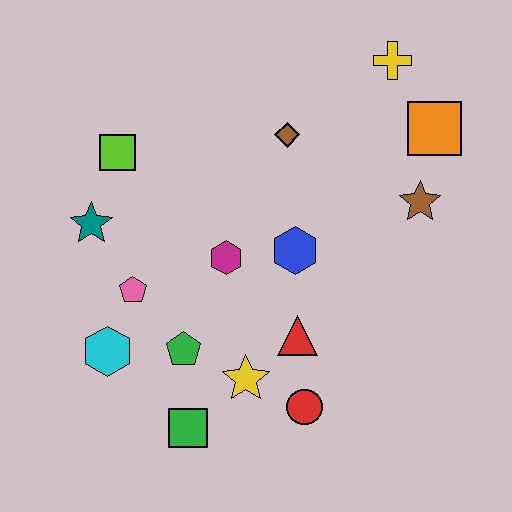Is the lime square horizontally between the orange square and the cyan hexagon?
Yes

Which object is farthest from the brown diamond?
The green square is farthest from the brown diamond.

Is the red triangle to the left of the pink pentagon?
No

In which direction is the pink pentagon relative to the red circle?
The pink pentagon is to the left of the red circle.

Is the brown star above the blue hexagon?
Yes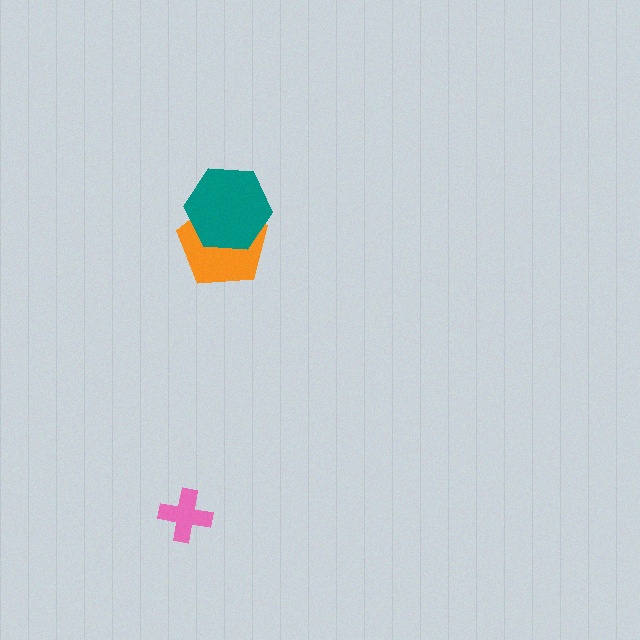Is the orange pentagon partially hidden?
Yes, it is partially covered by another shape.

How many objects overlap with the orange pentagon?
1 object overlaps with the orange pentagon.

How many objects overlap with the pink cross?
0 objects overlap with the pink cross.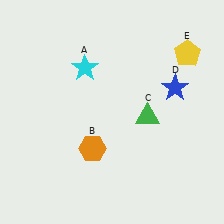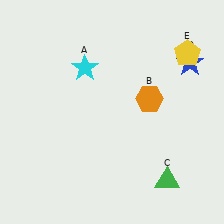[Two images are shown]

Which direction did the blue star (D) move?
The blue star (D) moved up.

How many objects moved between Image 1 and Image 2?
3 objects moved between the two images.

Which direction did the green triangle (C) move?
The green triangle (C) moved down.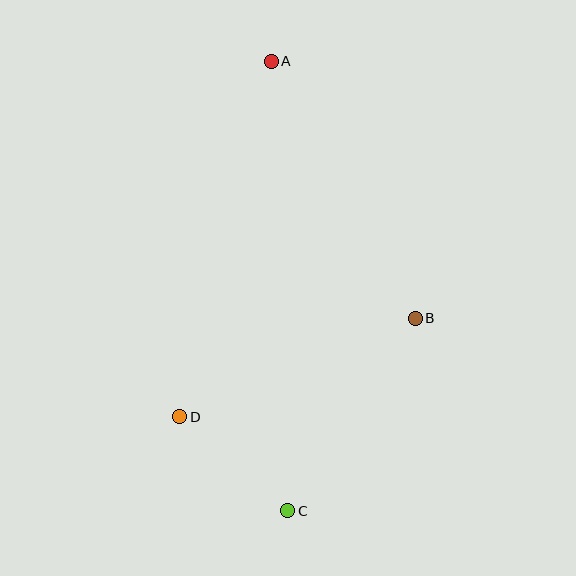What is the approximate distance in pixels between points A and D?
The distance between A and D is approximately 367 pixels.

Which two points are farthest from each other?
Points A and C are farthest from each other.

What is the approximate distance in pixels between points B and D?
The distance between B and D is approximately 255 pixels.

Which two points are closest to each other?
Points C and D are closest to each other.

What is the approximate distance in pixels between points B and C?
The distance between B and C is approximately 231 pixels.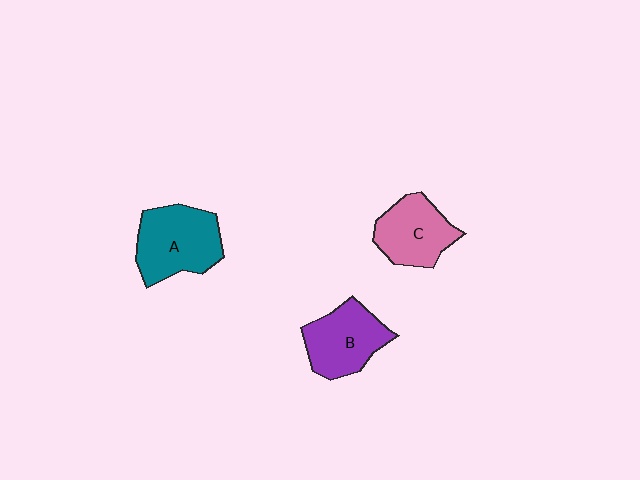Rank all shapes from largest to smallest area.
From largest to smallest: A (teal), B (purple), C (pink).